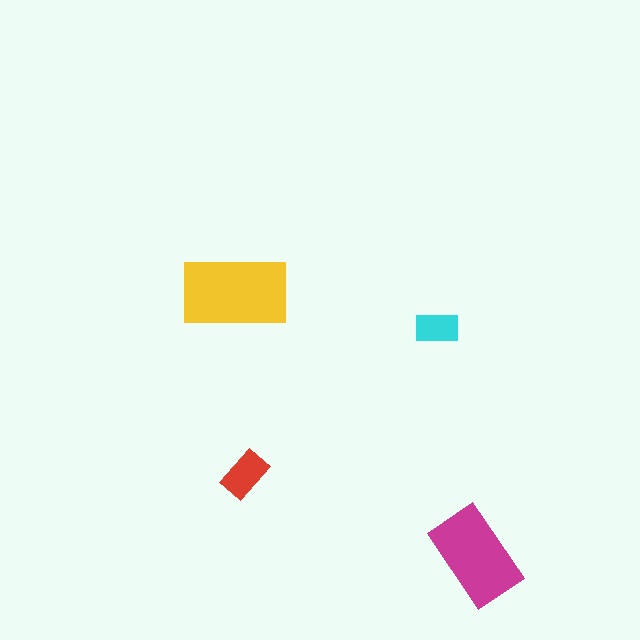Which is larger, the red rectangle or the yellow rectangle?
The yellow one.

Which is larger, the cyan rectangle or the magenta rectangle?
The magenta one.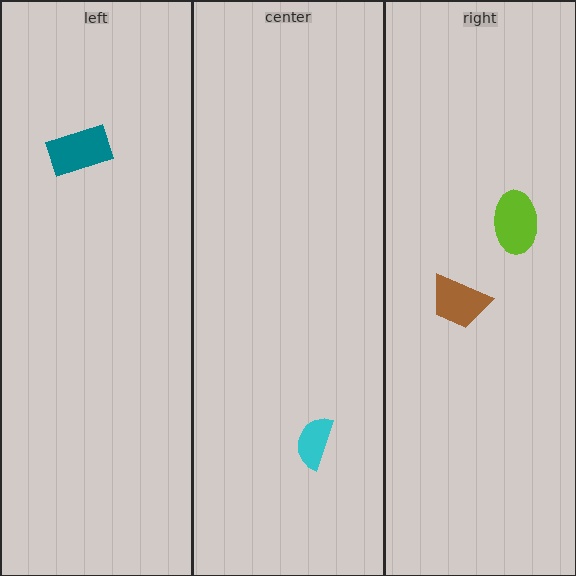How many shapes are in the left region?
1.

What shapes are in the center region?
The cyan semicircle.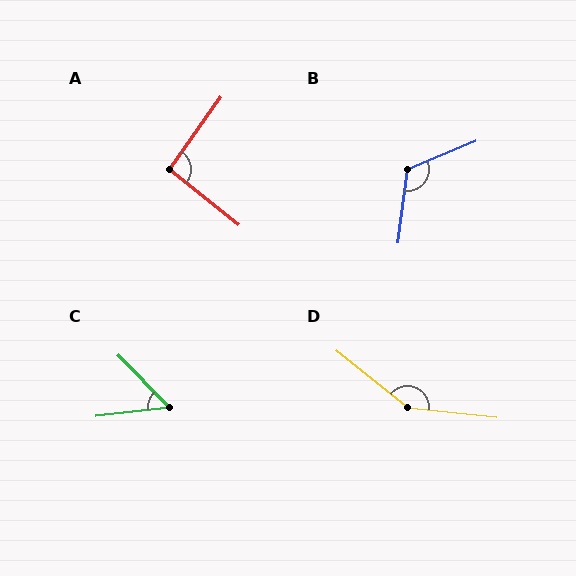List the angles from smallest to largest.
C (53°), A (93°), B (121°), D (147°).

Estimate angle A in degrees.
Approximately 93 degrees.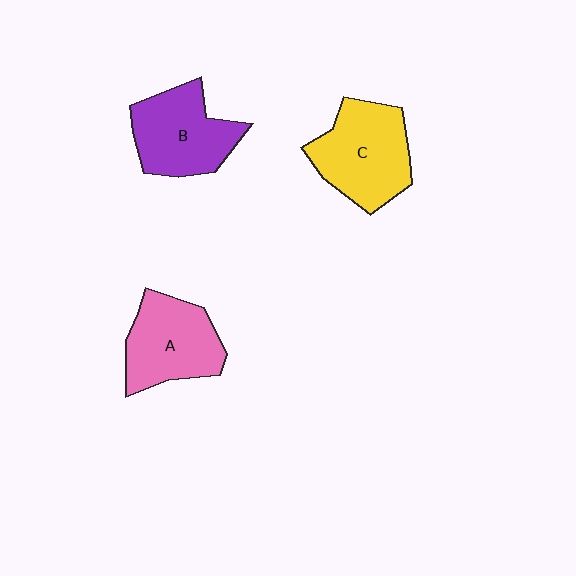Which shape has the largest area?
Shape C (yellow).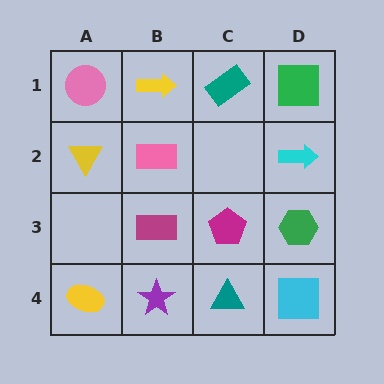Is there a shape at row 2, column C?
No, that cell is empty.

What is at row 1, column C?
A teal rectangle.